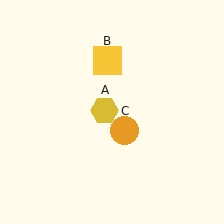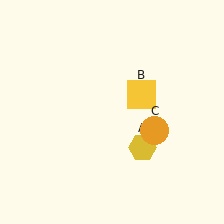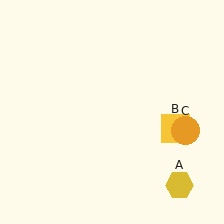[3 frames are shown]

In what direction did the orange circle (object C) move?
The orange circle (object C) moved right.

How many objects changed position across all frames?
3 objects changed position: yellow hexagon (object A), yellow square (object B), orange circle (object C).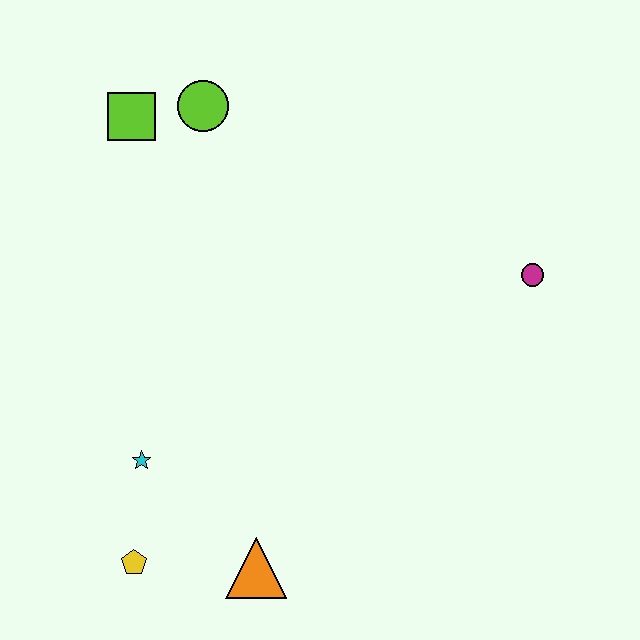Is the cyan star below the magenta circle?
Yes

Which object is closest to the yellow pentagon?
The cyan star is closest to the yellow pentagon.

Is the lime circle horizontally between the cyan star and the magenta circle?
Yes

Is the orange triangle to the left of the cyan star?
No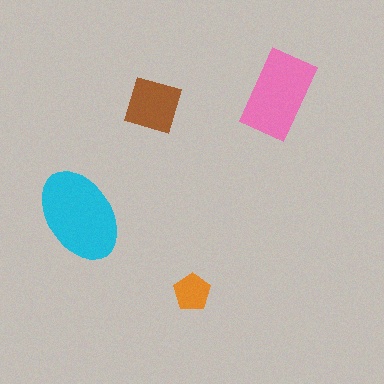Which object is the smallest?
The orange pentagon.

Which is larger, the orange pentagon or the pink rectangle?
The pink rectangle.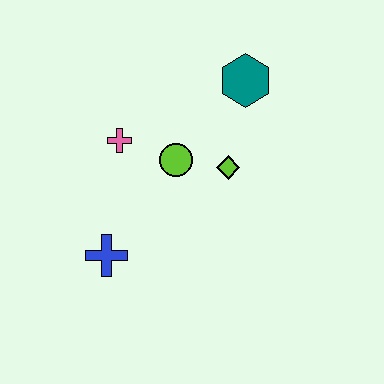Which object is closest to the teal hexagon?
The lime diamond is closest to the teal hexagon.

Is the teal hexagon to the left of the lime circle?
No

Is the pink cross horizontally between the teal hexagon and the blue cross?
Yes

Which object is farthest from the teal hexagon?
The blue cross is farthest from the teal hexagon.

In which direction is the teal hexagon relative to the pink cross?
The teal hexagon is to the right of the pink cross.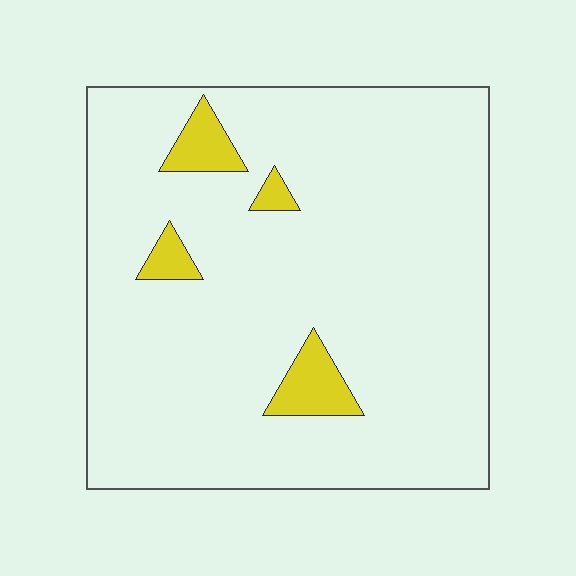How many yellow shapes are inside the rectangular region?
4.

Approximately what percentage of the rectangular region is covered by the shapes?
Approximately 5%.